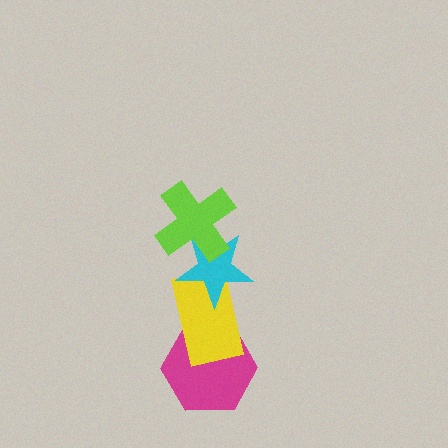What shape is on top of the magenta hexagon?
The yellow rectangle is on top of the magenta hexagon.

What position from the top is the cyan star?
The cyan star is 2nd from the top.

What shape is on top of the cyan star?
The lime cross is on top of the cyan star.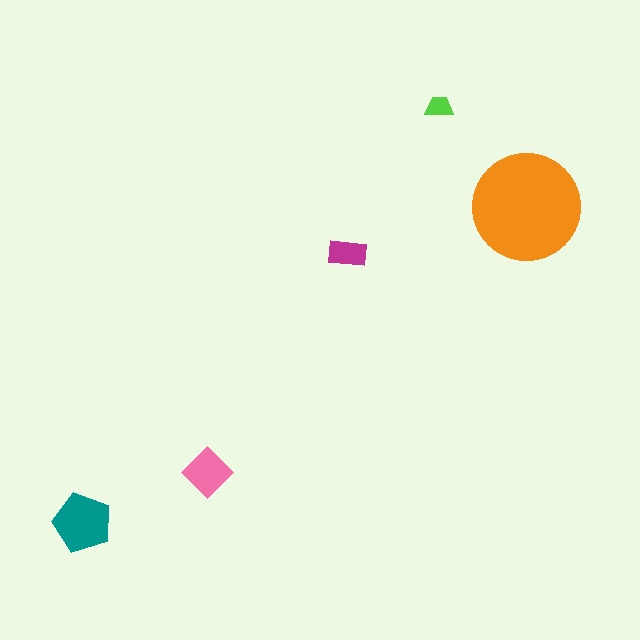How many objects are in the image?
There are 5 objects in the image.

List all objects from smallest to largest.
The lime trapezoid, the magenta rectangle, the pink diamond, the teal pentagon, the orange circle.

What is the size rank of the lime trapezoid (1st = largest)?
5th.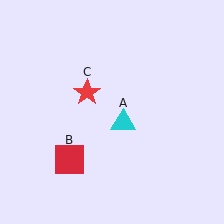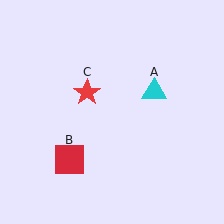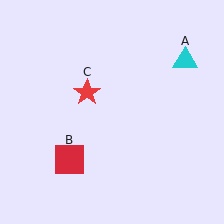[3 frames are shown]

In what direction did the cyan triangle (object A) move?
The cyan triangle (object A) moved up and to the right.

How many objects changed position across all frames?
1 object changed position: cyan triangle (object A).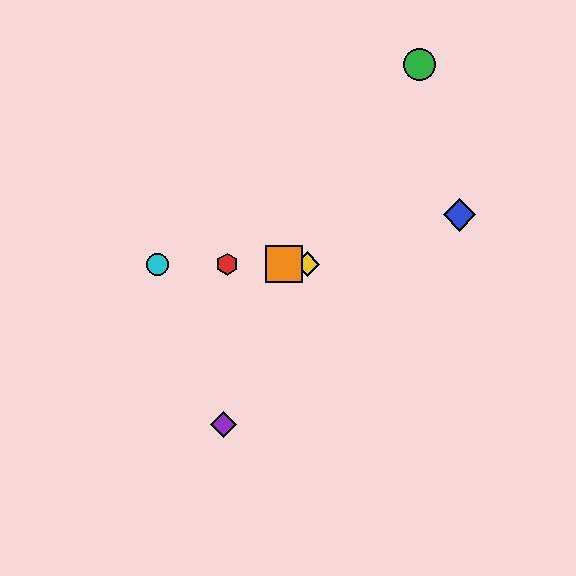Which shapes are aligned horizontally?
The red hexagon, the yellow diamond, the orange square, the cyan circle are aligned horizontally.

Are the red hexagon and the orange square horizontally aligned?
Yes, both are at y≈264.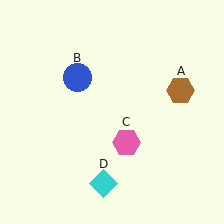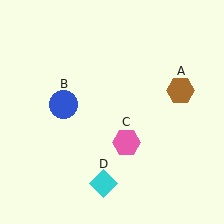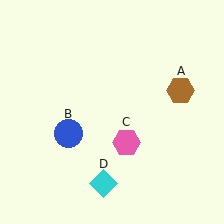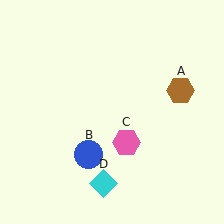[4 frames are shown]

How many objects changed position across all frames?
1 object changed position: blue circle (object B).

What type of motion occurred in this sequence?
The blue circle (object B) rotated counterclockwise around the center of the scene.